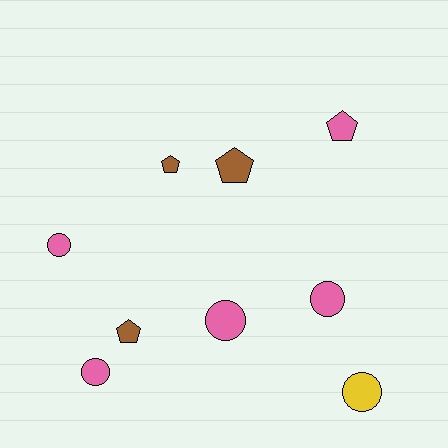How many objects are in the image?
There are 9 objects.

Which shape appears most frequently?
Circle, with 5 objects.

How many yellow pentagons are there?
There are no yellow pentagons.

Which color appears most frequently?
Pink, with 5 objects.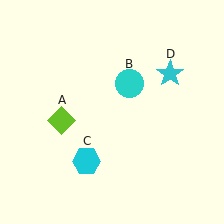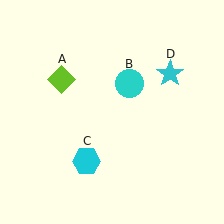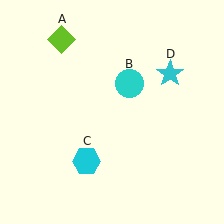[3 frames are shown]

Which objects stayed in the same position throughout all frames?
Cyan circle (object B) and cyan hexagon (object C) and cyan star (object D) remained stationary.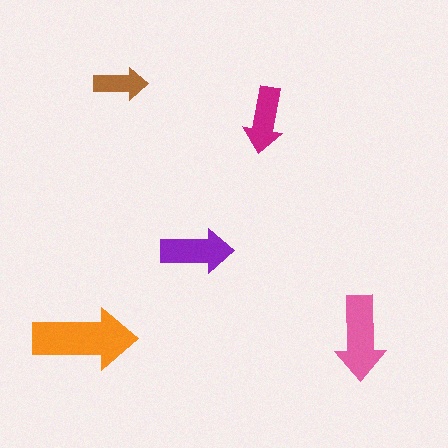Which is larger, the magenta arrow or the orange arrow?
The orange one.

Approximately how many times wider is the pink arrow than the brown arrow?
About 1.5 times wider.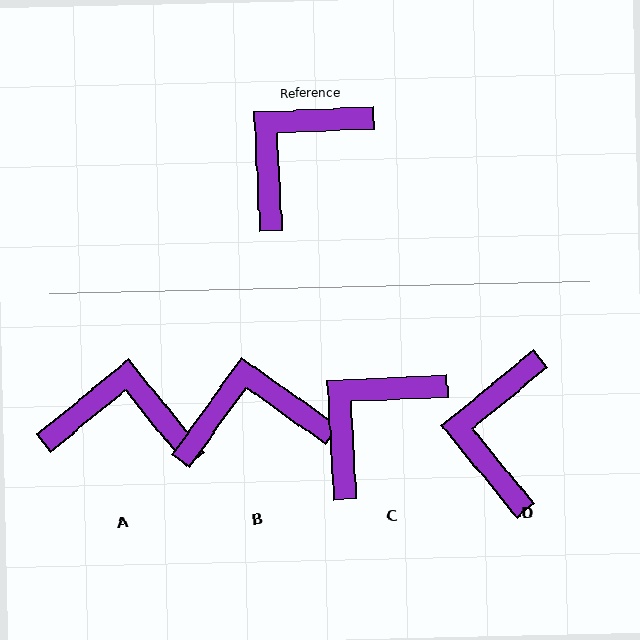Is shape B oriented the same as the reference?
No, it is off by about 38 degrees.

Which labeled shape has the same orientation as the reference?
C.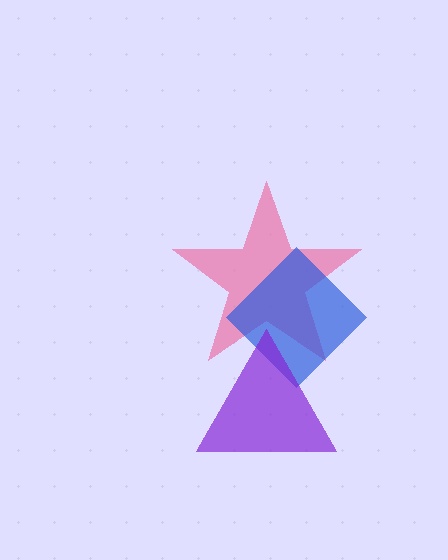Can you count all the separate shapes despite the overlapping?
Yes, there are 3 separate shapes.